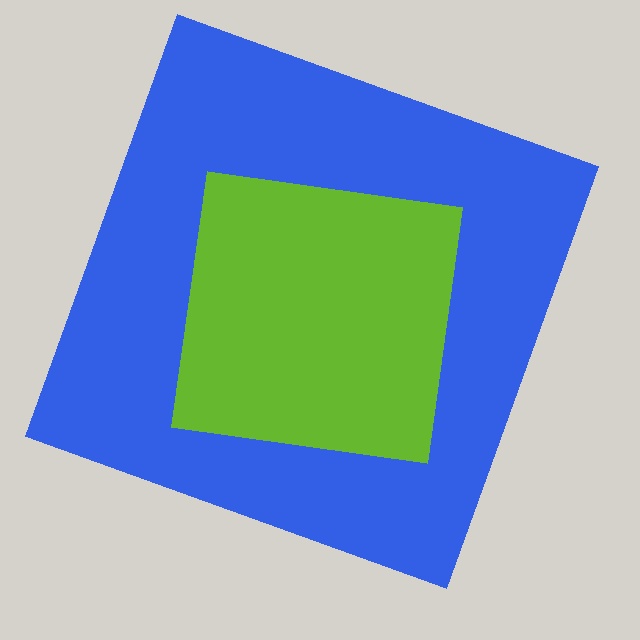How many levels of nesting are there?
2.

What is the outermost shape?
The blue square.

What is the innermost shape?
The lime square.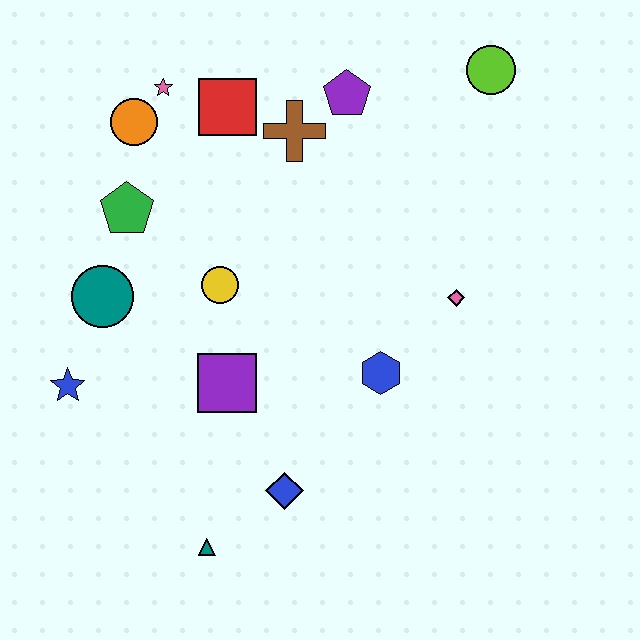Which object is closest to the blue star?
The teal circle is closest to the blue star.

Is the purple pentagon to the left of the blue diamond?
No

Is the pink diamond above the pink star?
No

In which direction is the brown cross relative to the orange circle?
The brown cross is to the right of the orange circle.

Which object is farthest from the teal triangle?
The lime circle is farthest from the teal triangle.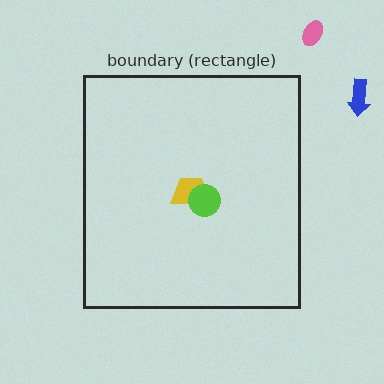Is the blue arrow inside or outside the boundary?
Outside.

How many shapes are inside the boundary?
2 inside, 2 outside.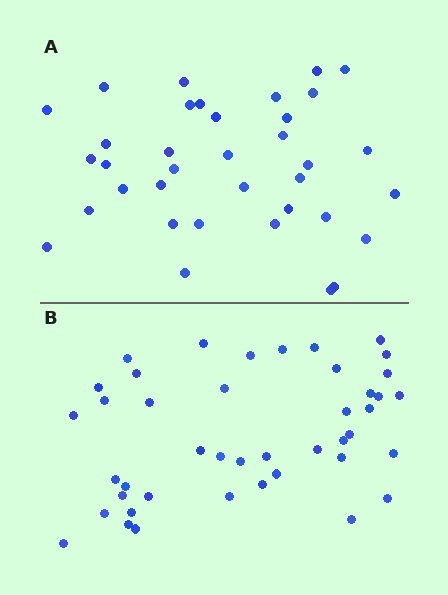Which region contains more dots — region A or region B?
Region B (the bottom region) has more dots.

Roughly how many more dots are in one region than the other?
Region B has roughly 8 or so more dots than region A.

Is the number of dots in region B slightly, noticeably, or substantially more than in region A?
Region B has only slightly more — the two regions are fairly close. The ratio is roughly 1.2 to 1.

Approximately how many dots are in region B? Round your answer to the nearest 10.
About 40 dots. (The exact count is 43, which rounds to 40.)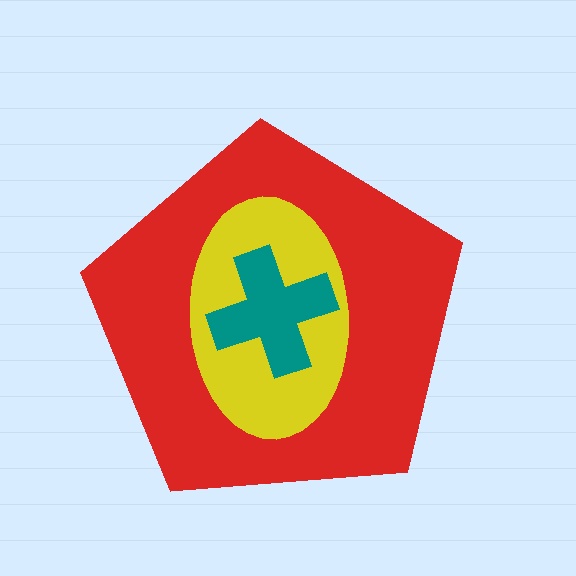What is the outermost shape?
The red pentagon.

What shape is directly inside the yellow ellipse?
The teal cross.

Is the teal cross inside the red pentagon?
Yes.